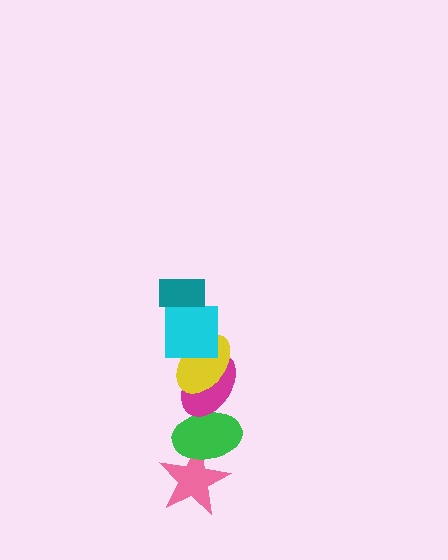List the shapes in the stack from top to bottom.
From top to bottom: the teal rectangle, the cyan square, the yellow ellipse, the magenta ellipse, the green ellipse, the pink star.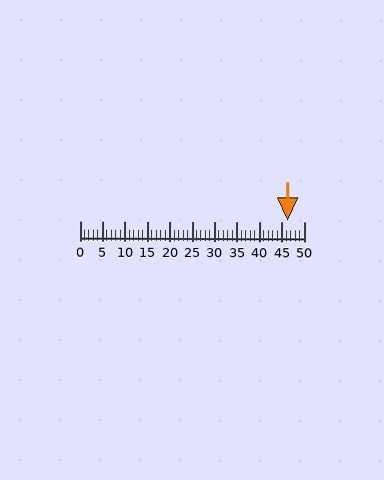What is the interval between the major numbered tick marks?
The major tick marks are spaced 5 units apart.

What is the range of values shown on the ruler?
The ruler shows values from 0 to 50.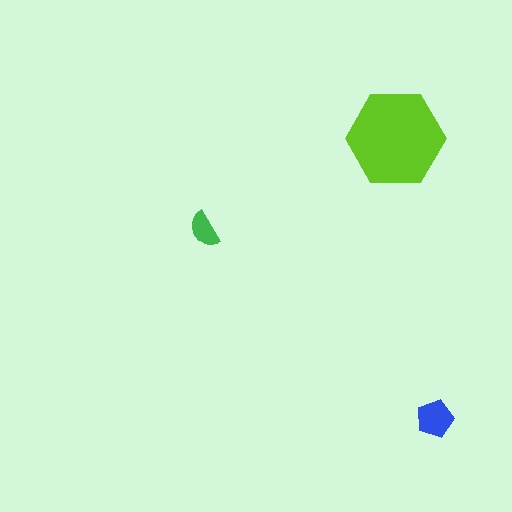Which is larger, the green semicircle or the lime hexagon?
The lime hexagon.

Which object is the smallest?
The green semicircle.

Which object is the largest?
The lime hexagon.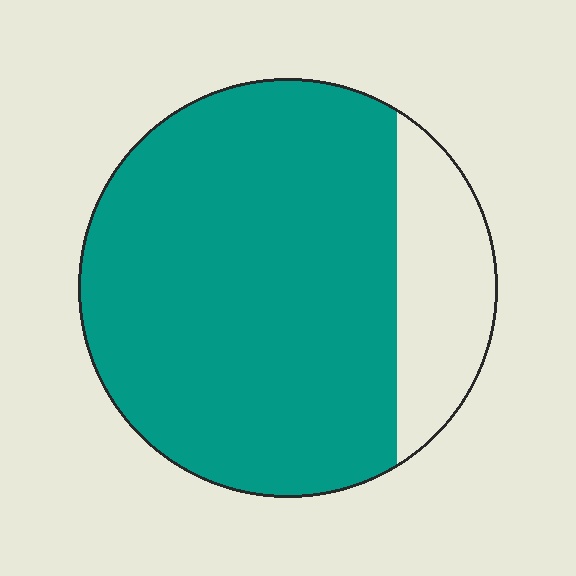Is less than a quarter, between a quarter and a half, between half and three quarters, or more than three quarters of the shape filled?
More than three quarters.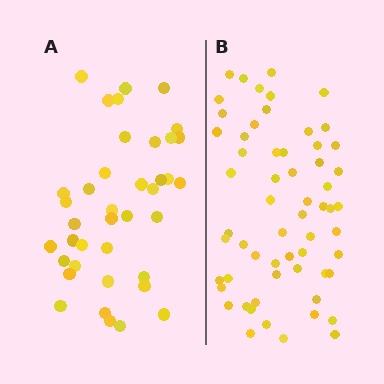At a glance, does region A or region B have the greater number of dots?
Region B (the right region) has more dots.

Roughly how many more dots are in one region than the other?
Region B has approximately 20 more dots than region A.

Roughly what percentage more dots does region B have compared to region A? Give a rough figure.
About 55% more.